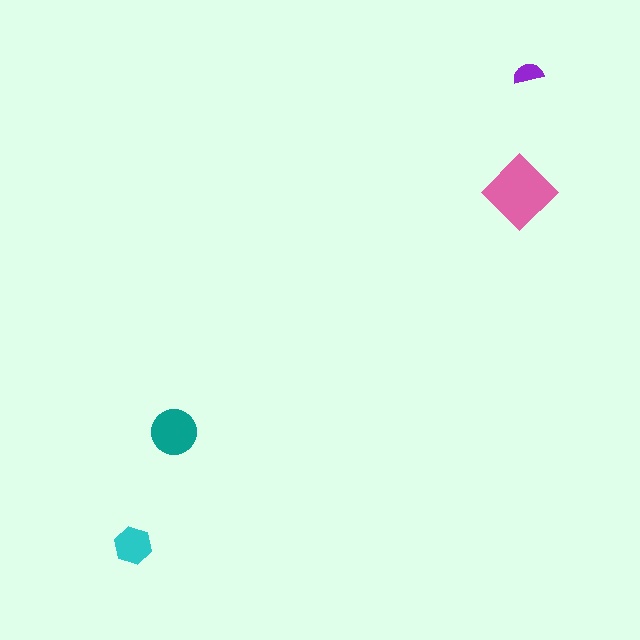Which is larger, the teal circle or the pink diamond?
The pink diamond.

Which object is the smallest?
The purple semicircle.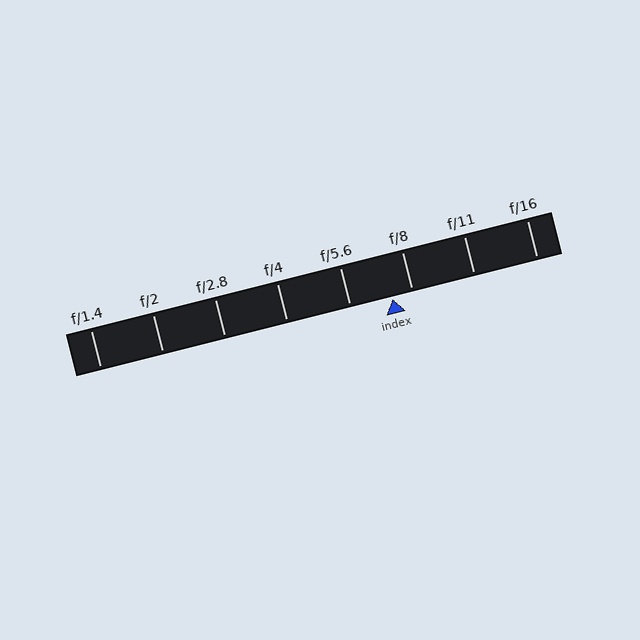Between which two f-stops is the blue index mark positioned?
The index mark is between f/5.6 and f/8.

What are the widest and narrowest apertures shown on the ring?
The widest aperture shown is f/1.4 and the narrowest is f/16.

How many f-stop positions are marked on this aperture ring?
There are 8 f-stop positions marked.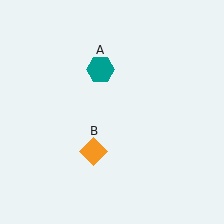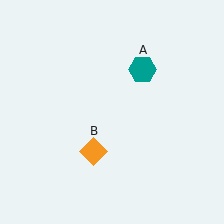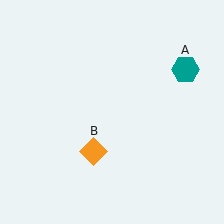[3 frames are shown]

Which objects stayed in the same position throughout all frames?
Orange diamond (object B) remained stationary.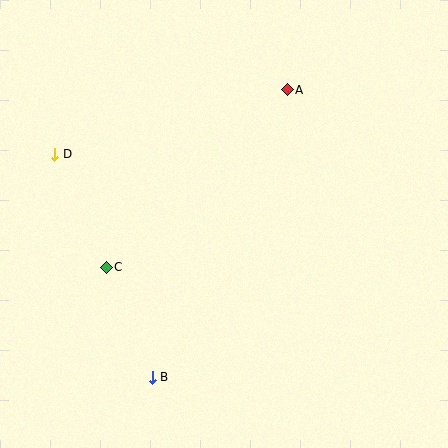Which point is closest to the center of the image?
Point C at (106, 267) is closest to the center.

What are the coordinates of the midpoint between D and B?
The midpoint between D and B is at (104, 266).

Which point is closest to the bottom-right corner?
Point B is closest to the bottom-right corner.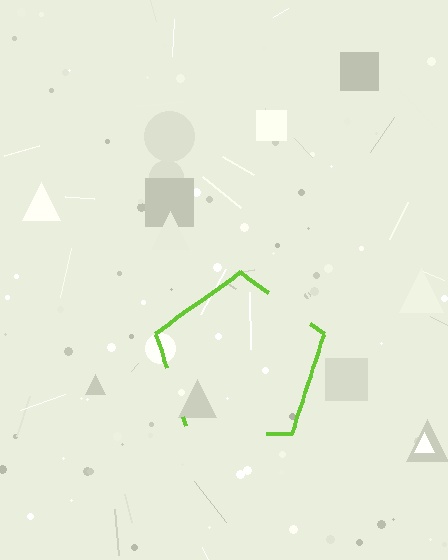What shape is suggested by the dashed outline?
The dashed outline suggests a pentagon.